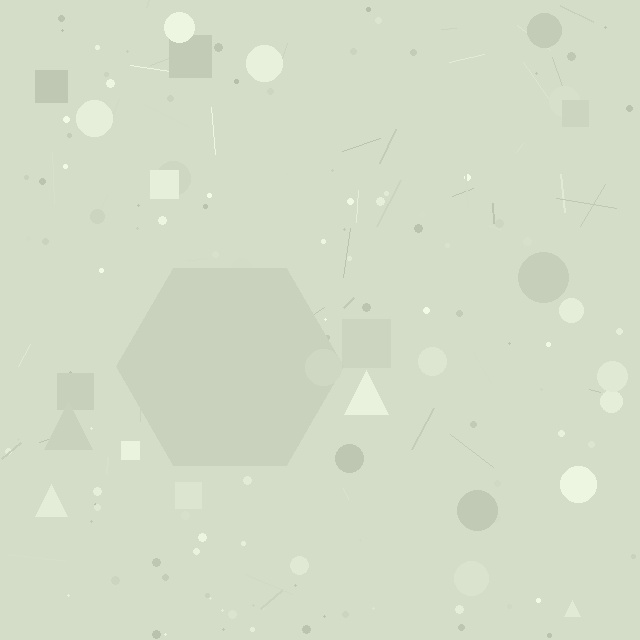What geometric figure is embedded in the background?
A hexagon is embedded in the background.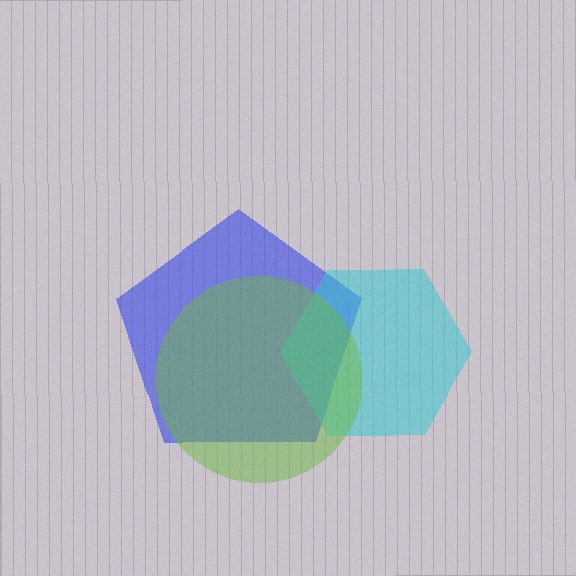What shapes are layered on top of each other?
The layered shapes are: a blue pentagon, a cyan hexagon, a lime circle.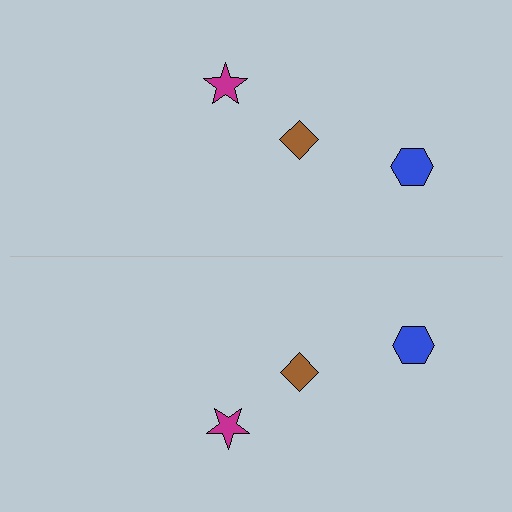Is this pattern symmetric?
Yes, this pattern has bilateral (reflection) symmetry.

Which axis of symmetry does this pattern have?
The pattern has a horizontal axis of symmetry running through the center of the image.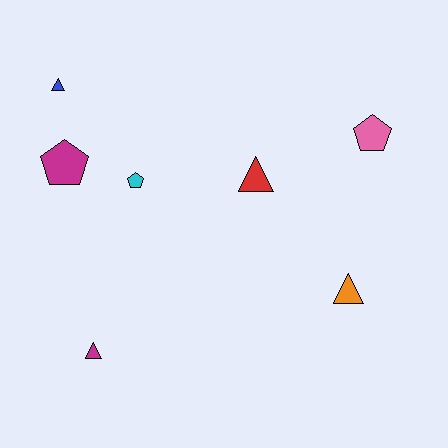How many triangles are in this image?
There are 4 triangles.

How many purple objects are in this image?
There are no purple objects.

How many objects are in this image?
There are 7 objects.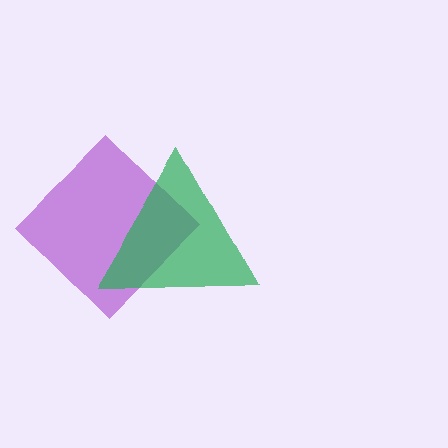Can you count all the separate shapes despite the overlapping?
Yes, there are 2 separate shapes.